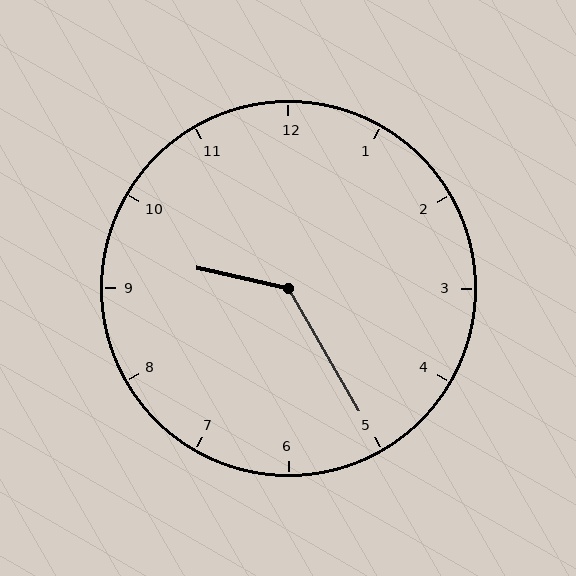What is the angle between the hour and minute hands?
Approximately 132 degrees.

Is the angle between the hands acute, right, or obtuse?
It is obtuse.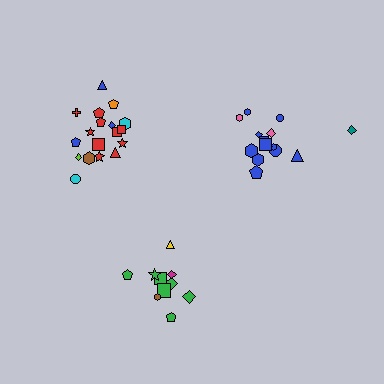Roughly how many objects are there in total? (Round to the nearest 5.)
Roughly 45 objects in total.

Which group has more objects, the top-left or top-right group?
The top-left group.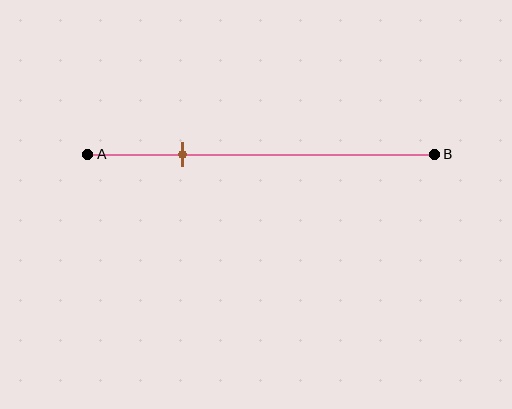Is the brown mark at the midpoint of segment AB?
No, the mark is at about 25% from A, not at the 50% midpoint.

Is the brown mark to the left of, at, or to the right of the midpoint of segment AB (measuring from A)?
The brown mark is to the left of the midpoint of segment AB.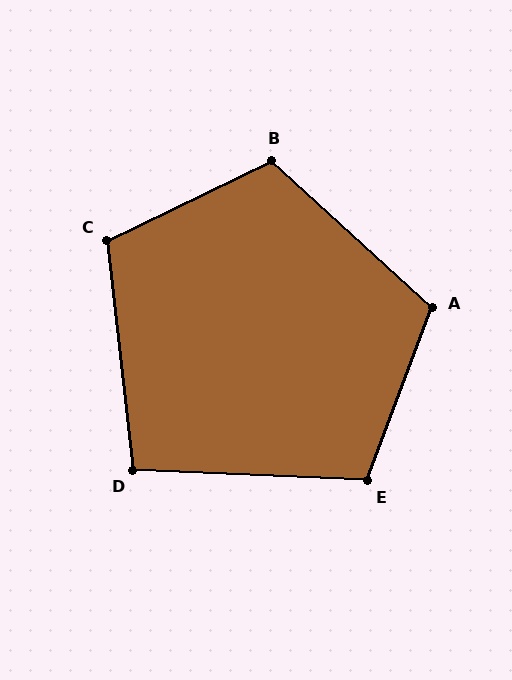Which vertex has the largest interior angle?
B, at approximately 112 degrees.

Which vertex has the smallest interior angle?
D, at approximately 99 degrees.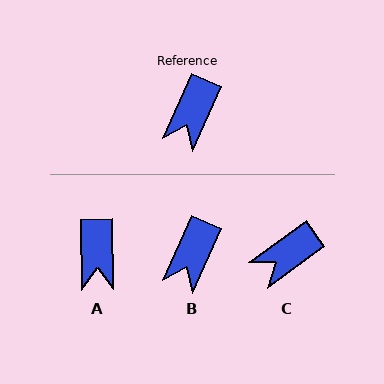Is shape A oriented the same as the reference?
No, it is off by about 25 degrees.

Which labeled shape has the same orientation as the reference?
B.